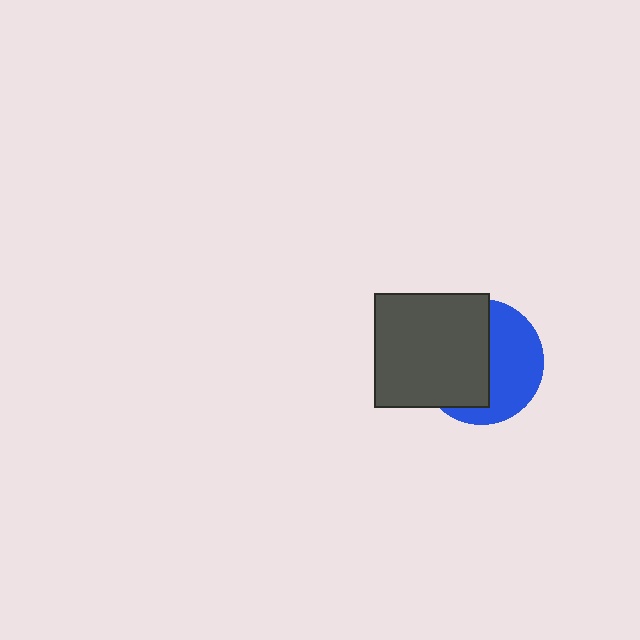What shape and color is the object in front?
The object in front is a dark gray square.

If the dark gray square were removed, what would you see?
You would see the complete blue circle.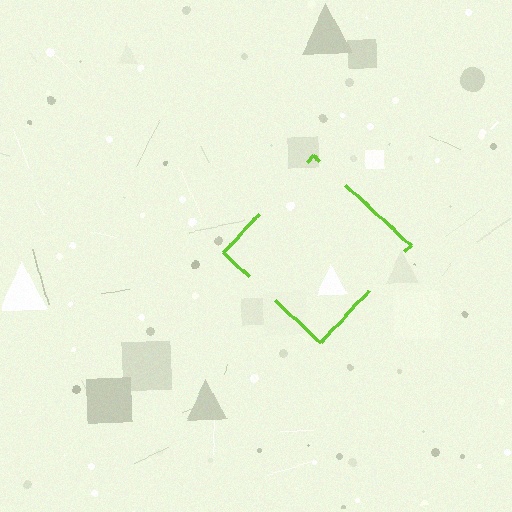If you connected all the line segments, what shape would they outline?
They would outline a diamond.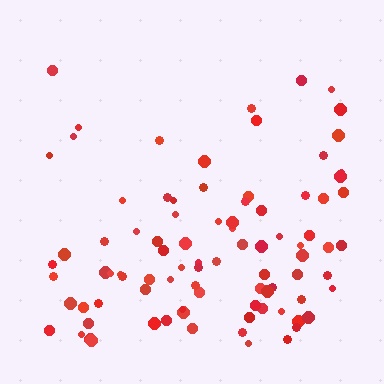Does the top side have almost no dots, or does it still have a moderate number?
Still a moderate number, just noticeably fewer than the bottom.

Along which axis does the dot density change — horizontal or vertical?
Vertical.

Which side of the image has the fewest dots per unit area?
The top.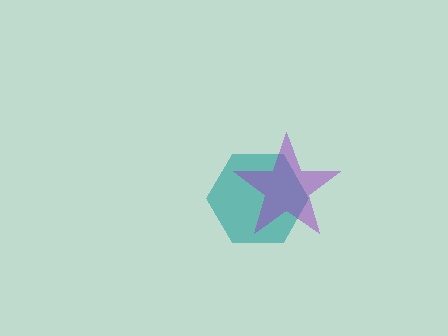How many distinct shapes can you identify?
There are 2 distinct shapes: a teal hexagon, a purple star.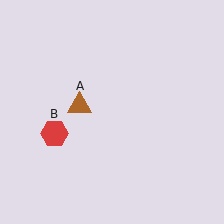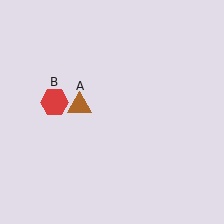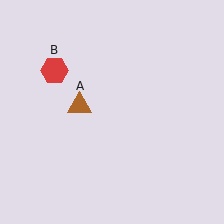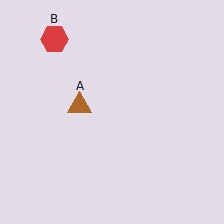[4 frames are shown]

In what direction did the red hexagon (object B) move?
The red hexagon (object B) moved up.